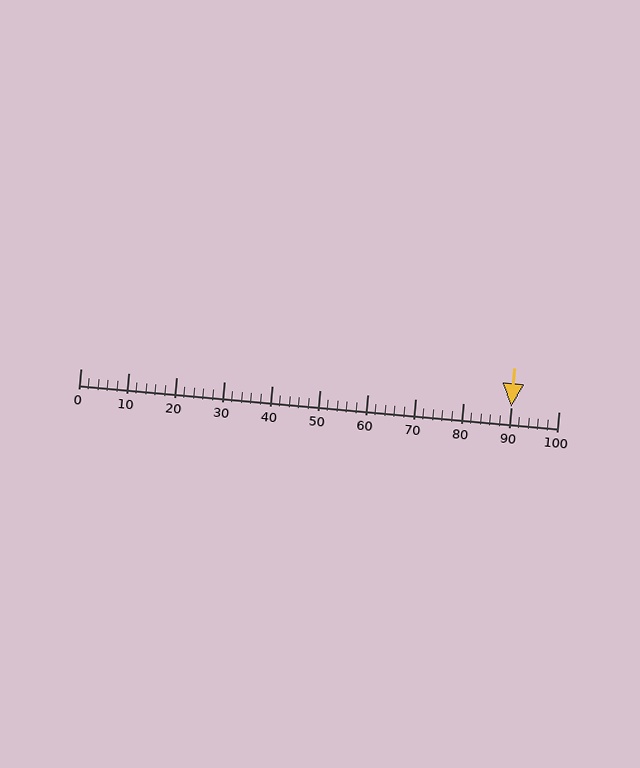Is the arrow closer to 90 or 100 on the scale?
The arrow is closer to 90.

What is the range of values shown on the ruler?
The ruler shows values from 0 to 100.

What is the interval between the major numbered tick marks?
The major tick marks are spaced 10 units apart.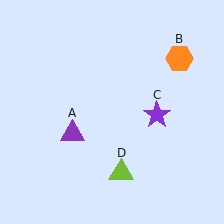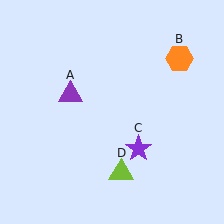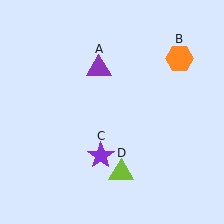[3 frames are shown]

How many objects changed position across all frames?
2 objects changed position: purple triangle (object A), purple star (object C).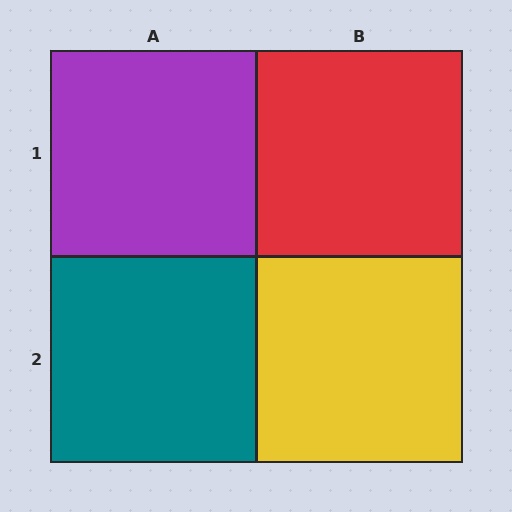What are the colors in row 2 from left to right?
Teal, yellow.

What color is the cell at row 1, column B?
Red.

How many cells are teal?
1 cell is teal.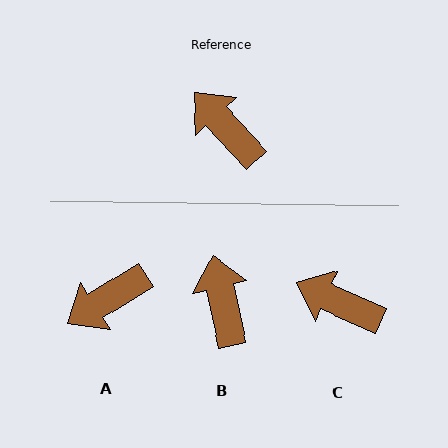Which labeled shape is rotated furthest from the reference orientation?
A, about 79 degrees away.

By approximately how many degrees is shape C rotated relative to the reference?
Approximately 23 degrees counter-clockwise.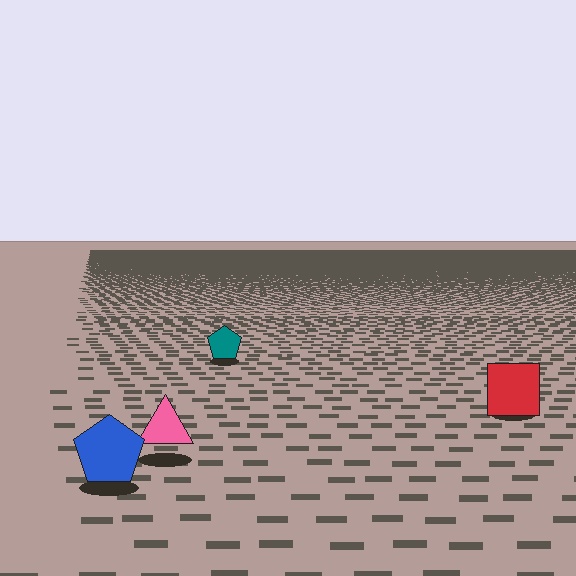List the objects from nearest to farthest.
From nearest to farthest: the blue pentagon, the pink triangle, the red square, the teal pentagon.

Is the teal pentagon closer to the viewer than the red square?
No. The red square is closer — you can tell from the texture gradient: the ground texture is coarser near it.